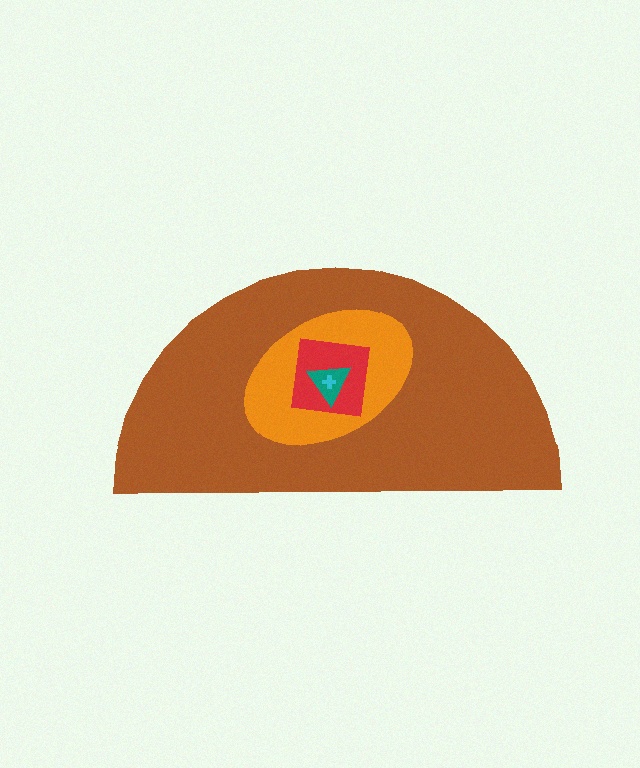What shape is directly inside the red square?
The teal triangle.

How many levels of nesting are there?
5.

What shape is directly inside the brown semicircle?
The orange ellipse.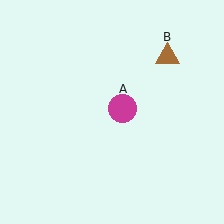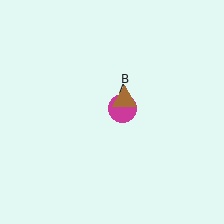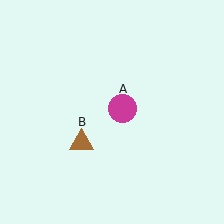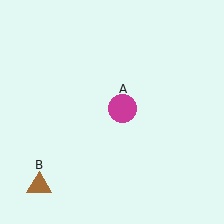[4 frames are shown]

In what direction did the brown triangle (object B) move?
The brown triangle (object B) moved down and to the left.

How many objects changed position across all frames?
1 object changed position: brown triangle (object B).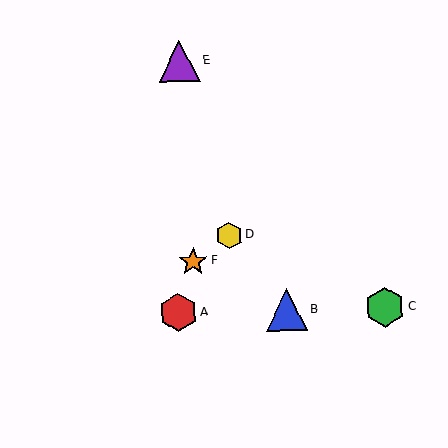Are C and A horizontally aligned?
Yes, both are at y≈307.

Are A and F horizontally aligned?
No, A is at y≈313 and F is at y≈261.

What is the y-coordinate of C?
Object C is at y≈307.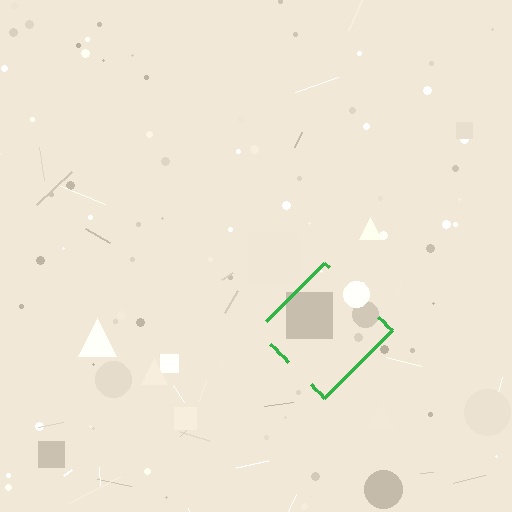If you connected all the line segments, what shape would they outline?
They would outline a diamond.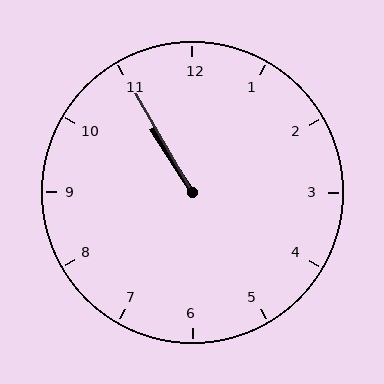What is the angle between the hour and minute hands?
Approximately 2 degrees.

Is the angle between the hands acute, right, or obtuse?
It is acute.